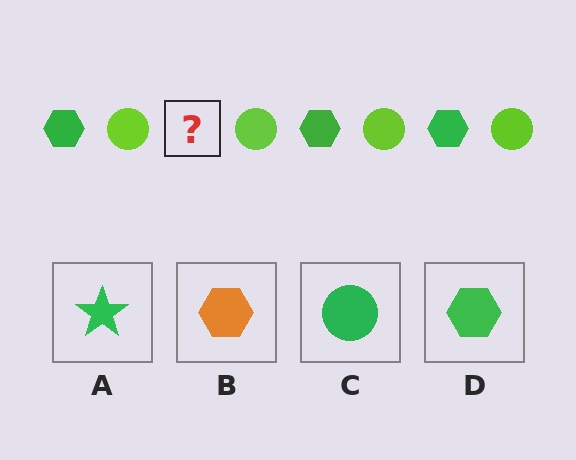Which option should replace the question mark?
Option D.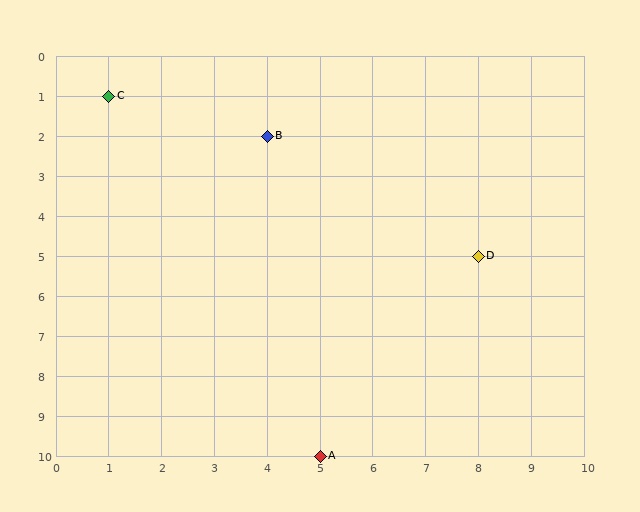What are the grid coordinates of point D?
Point D is at grid coordinates (8, 5).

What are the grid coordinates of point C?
Point C is at grid coordinates (1, 1).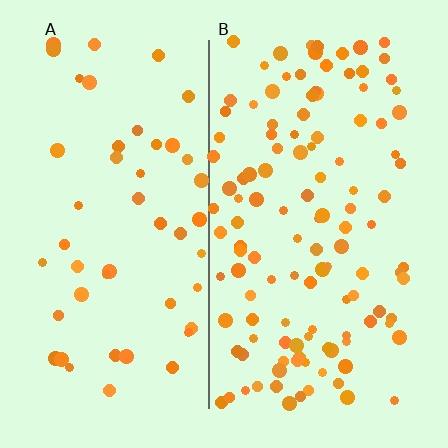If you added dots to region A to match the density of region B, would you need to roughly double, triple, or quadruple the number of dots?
Approximately double.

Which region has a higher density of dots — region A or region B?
B (the right).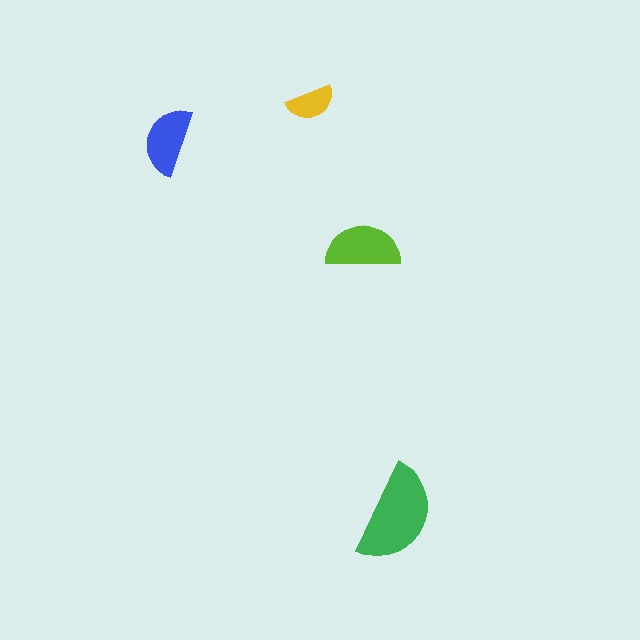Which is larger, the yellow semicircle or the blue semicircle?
The blue one.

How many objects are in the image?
There are 4 objects in the image.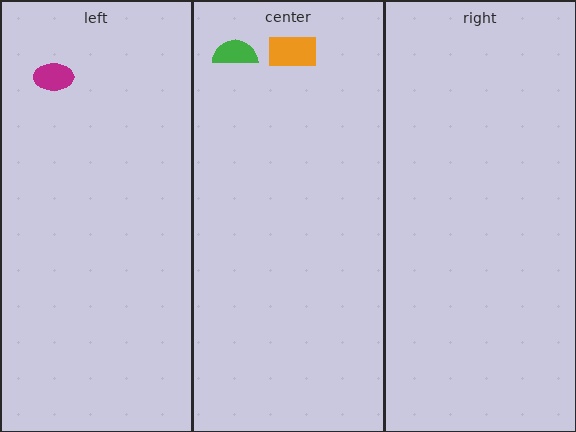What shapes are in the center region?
The green semicircle, the orange rectangle.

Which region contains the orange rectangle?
The center region.